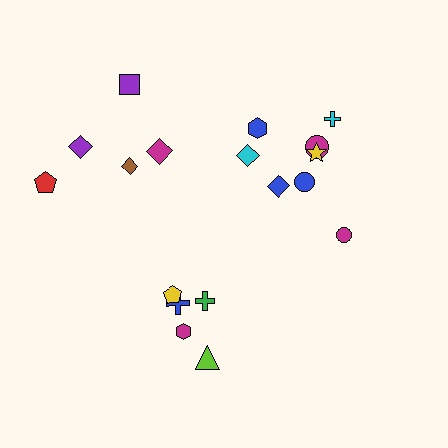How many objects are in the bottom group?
There are 5 objects.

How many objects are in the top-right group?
There are 8 objects.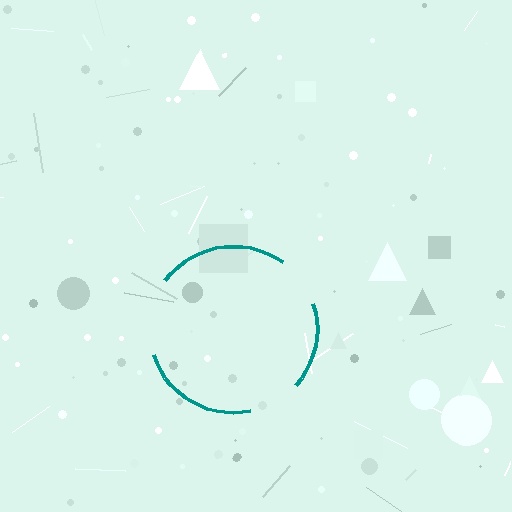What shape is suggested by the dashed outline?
The dashed outline suggests a circle.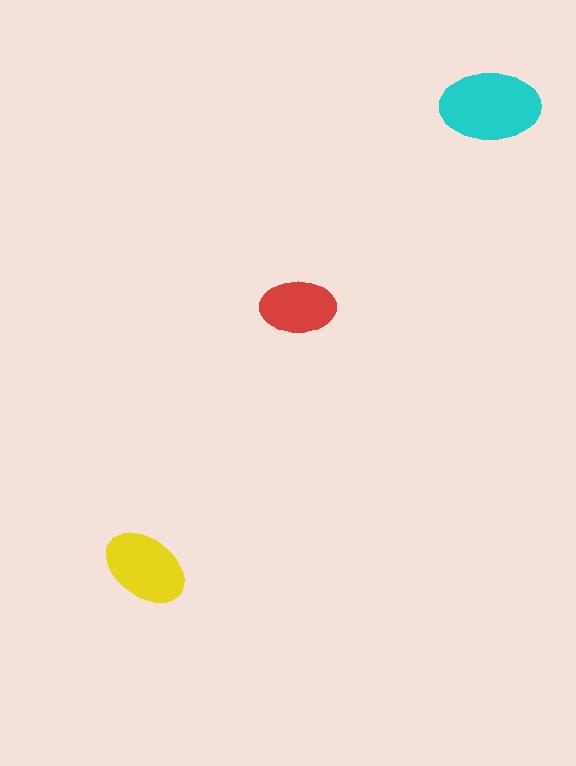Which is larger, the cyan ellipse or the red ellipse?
The cyan one.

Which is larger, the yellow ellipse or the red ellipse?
The yellow one.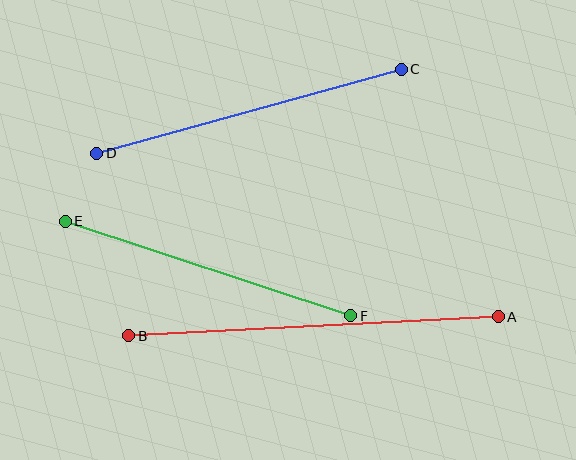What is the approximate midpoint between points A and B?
The midpoint is at approximately (313, 326) pixels.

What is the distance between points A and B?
The distance is approximately 370 pixels.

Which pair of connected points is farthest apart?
Points A and B are farthest apart.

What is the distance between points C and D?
The distance is approximately 316 pixels.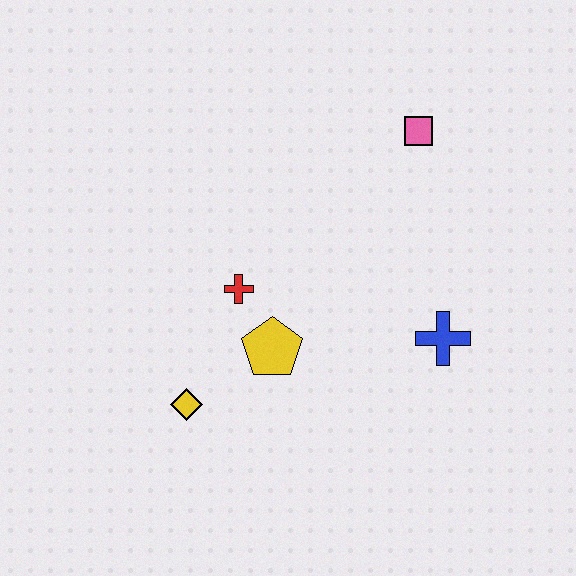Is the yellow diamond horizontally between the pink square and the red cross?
No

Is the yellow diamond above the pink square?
No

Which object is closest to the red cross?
The yellow pentagon is closest to the red cross.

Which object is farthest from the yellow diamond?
The pink square is farthest from the yellow diamond.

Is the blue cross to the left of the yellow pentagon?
No